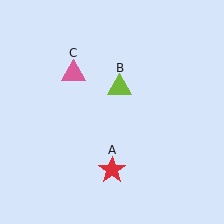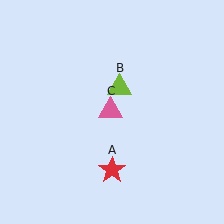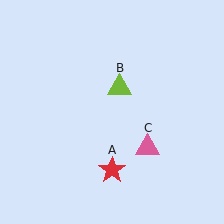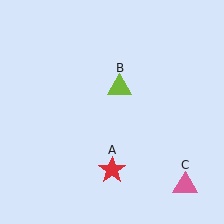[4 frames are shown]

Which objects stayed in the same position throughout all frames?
Red star (object A) and lime triangle (object B) remained stationary.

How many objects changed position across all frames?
1 object changed position: pink triangle (object C).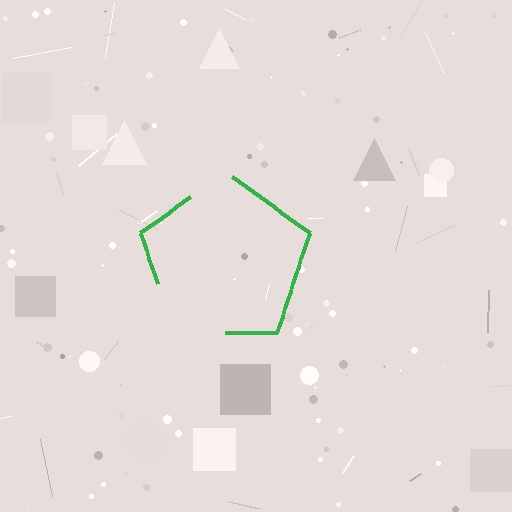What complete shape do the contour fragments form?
The contour fragments form a pentagon.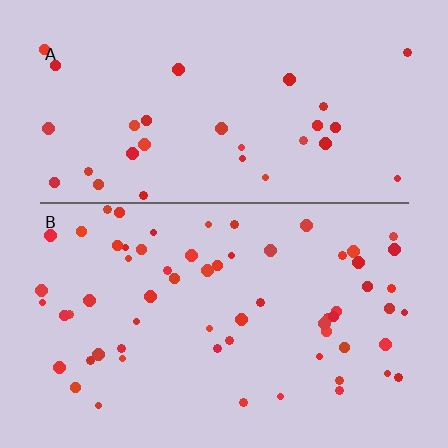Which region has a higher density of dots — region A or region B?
B (the bottom).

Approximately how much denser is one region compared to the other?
Approximately 2.0× — region B over region A.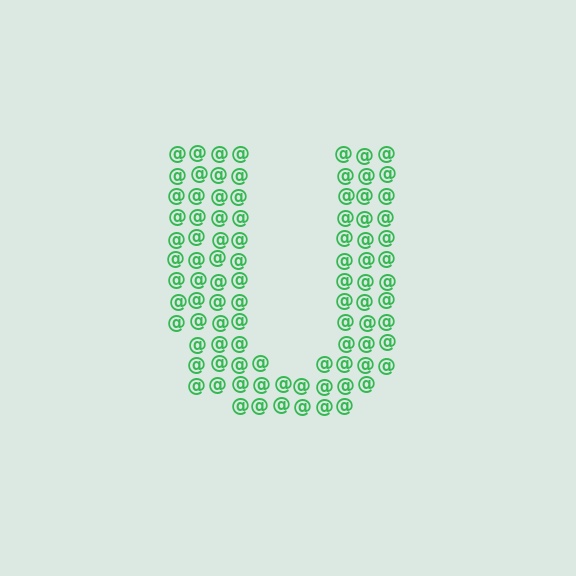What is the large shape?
The large shape is the letter U.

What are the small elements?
The small elements are at signs.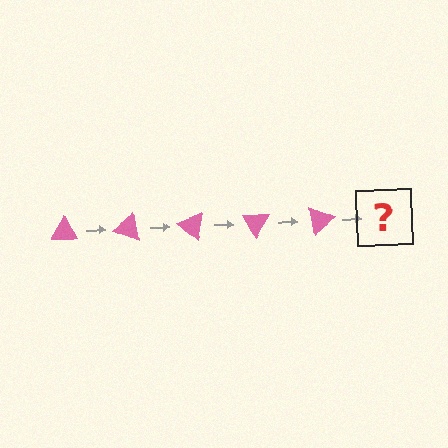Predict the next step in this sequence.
The next step is a pink triangle rotated 100 degrees.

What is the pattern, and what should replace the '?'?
The pattern is that the triangle rotates 20 degrees each step. The '?' should be a pink triangle rotated 100 degrees.